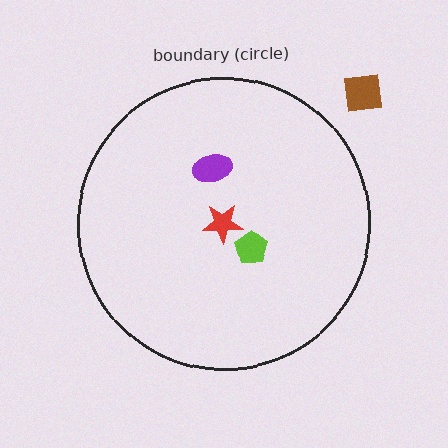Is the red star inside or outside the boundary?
Inside.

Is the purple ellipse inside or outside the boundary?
Inside.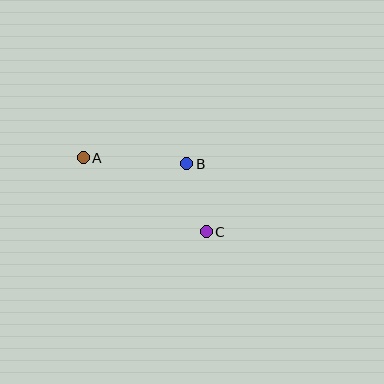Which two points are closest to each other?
Points B and C are closest to each other.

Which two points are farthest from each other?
Points A and C are farthest from each other.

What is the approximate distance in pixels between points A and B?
The distance between A and B is approximately 104 pixels.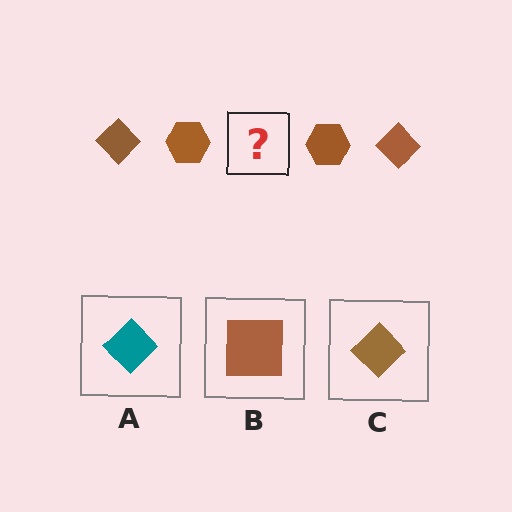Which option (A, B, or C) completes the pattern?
C.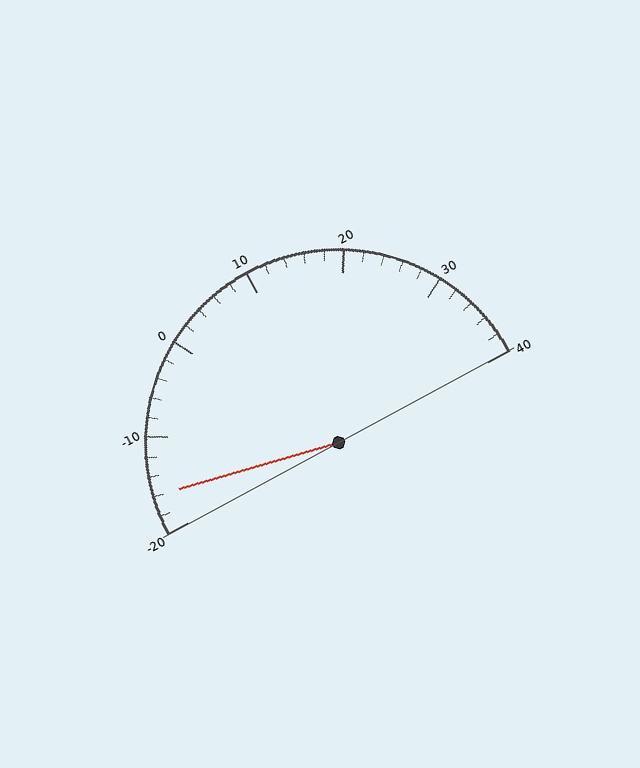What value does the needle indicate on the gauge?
The needle indicates approximately -16.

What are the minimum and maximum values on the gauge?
The gauge ranges from -20 to 40.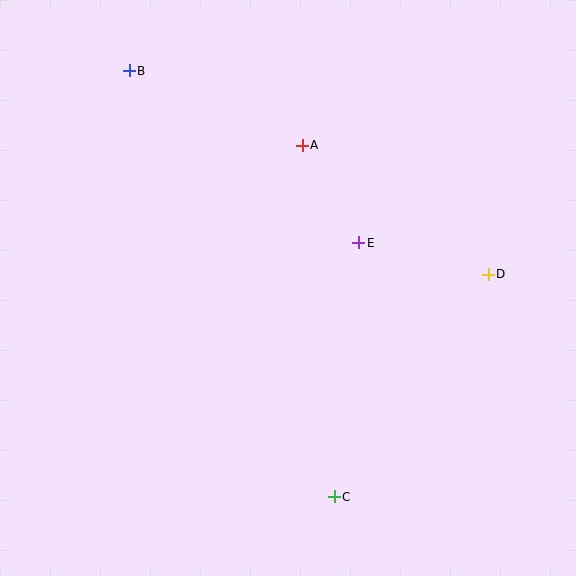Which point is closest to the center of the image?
Point E at (359, 243) is closest to the center.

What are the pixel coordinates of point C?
Point C is at (334, 497).